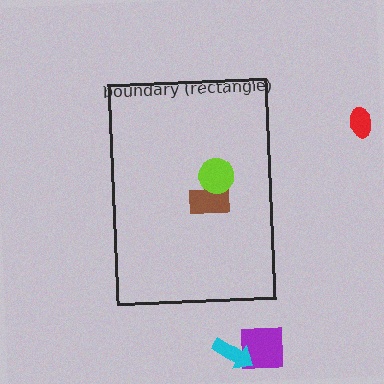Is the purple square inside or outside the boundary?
Outside.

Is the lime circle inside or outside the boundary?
Inside.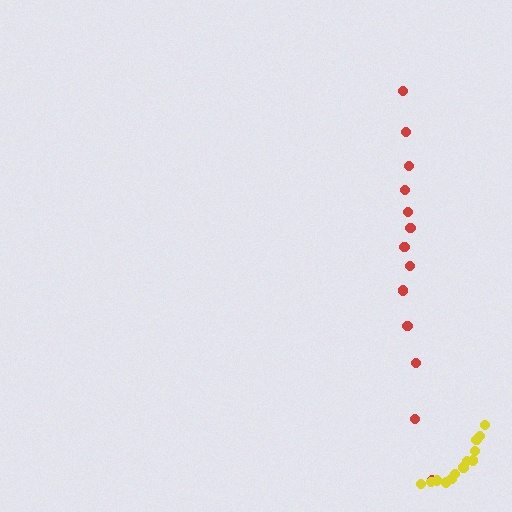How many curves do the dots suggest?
There are 2 distinct paths.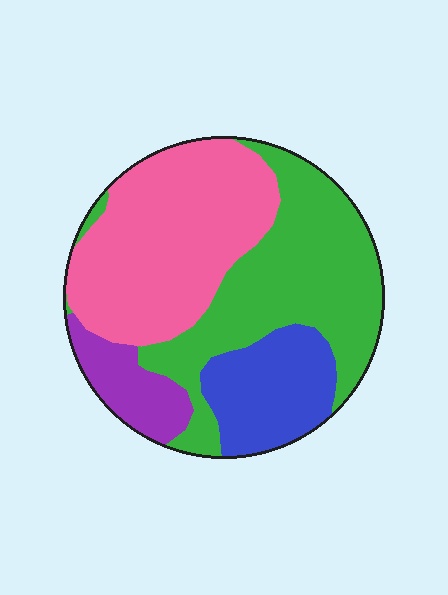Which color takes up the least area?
Purple, at roughly 10%.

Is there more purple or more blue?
Blue.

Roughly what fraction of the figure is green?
Green takes up between a third and a half of the figure.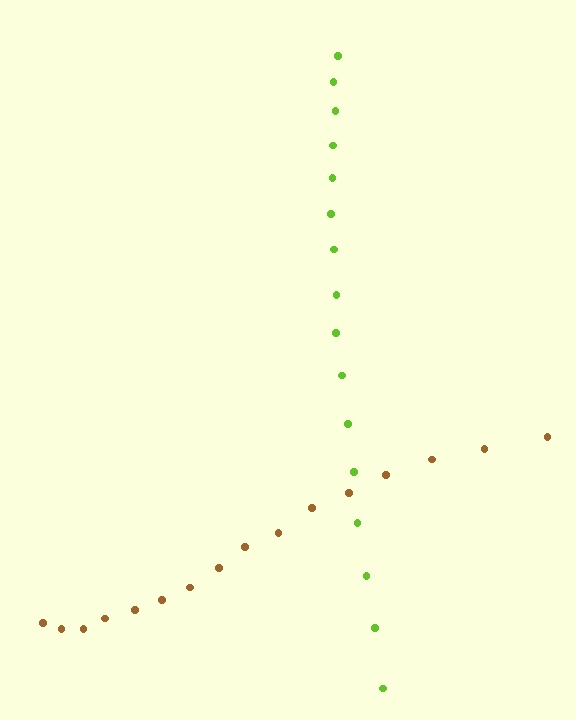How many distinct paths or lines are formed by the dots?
There are 2 distinct paths.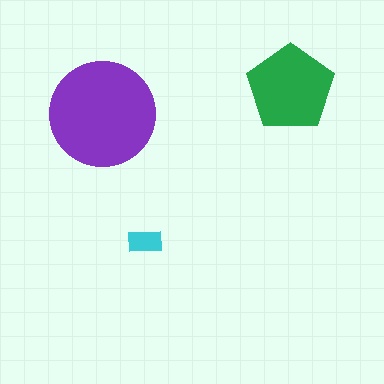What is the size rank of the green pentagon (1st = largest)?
2nd.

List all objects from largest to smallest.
The purple circle, the green pentagon, the cyan rectangle.